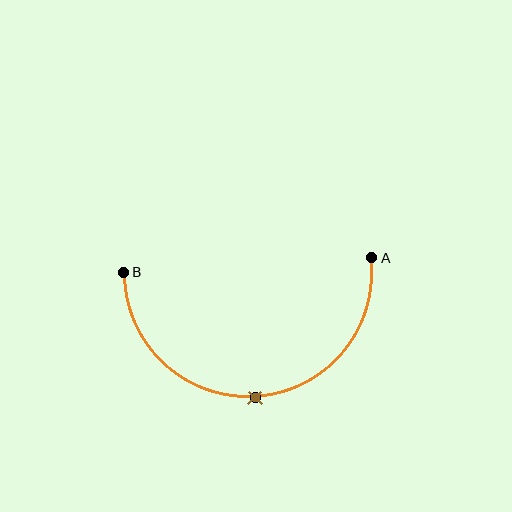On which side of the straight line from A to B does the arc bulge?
The arc bulges below the straight line connecting A and B.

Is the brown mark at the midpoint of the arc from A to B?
Yes. The brown mark lies on the arc at equal arc-length from both A and B — it is the arc midpoint.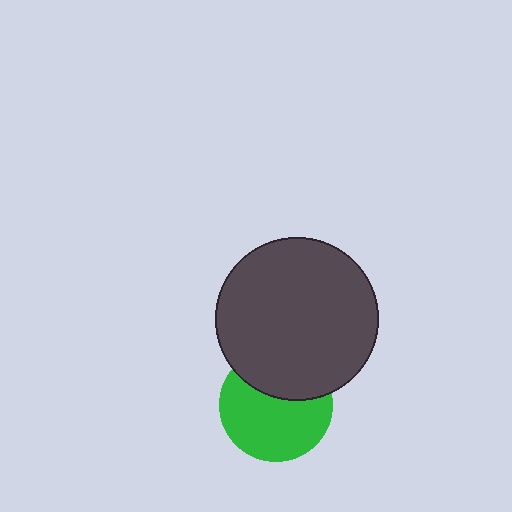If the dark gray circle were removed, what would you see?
You would see the complete green circle.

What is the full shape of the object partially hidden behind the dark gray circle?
The partially hidden object is a green circle.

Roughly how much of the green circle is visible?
About half of it is visible (roughly 64%).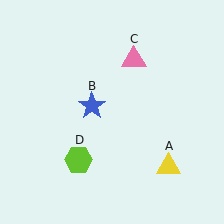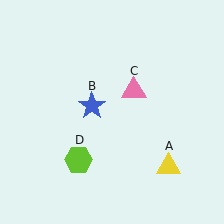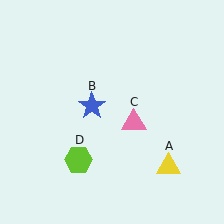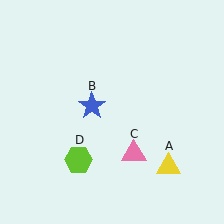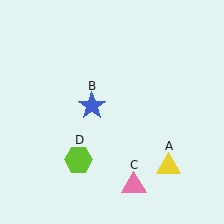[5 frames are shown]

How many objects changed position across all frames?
1 object changed position: pink triangle (object C).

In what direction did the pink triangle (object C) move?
The pink triangle (object C) moved down.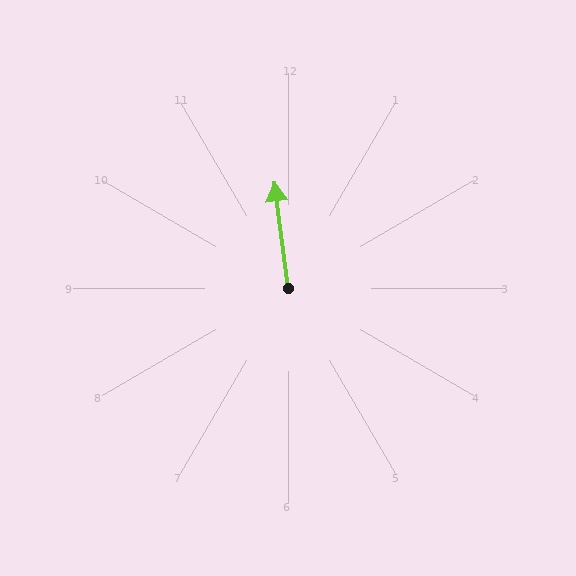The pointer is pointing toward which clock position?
Roughly 12 o'clock.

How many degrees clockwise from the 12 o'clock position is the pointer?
Approximately 353 degrees.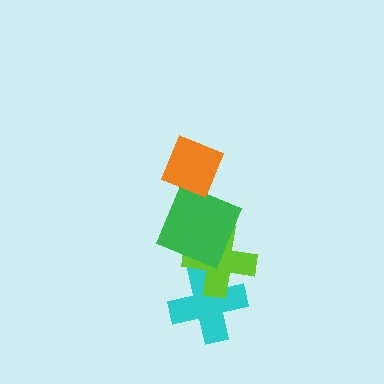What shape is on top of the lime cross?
The green square is on top of the lime cross.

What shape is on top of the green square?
The orange diamond is on top of the green square.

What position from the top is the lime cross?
The lime cross is 3rd from the top.